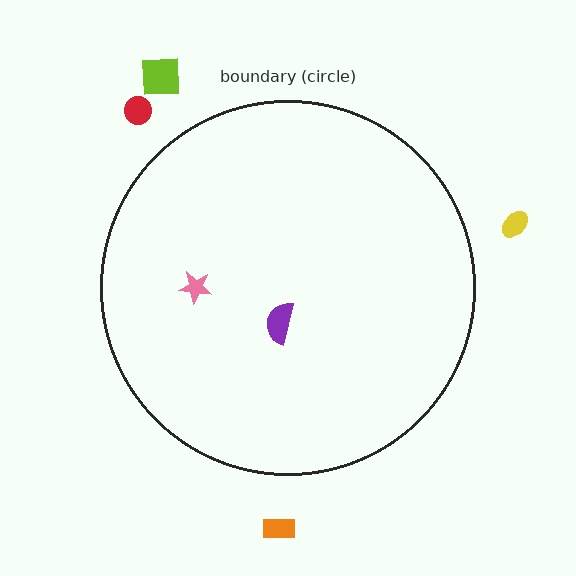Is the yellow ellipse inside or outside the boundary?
Outside.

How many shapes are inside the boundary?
2 inside, 4 outside.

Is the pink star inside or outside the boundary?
Inside.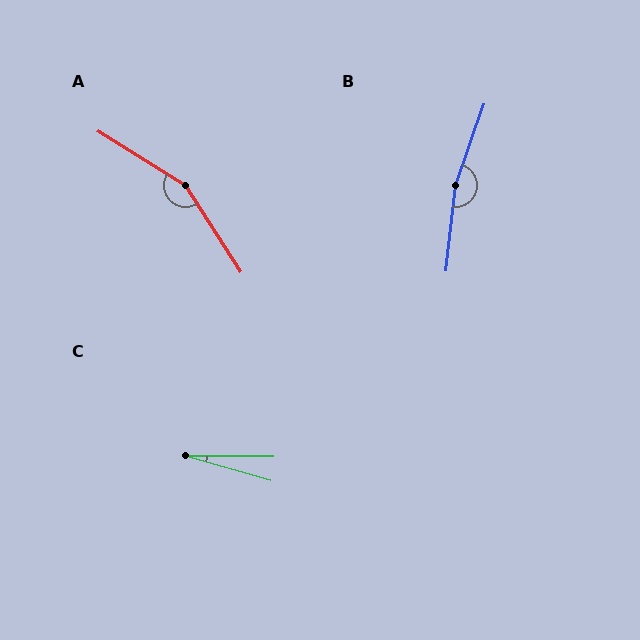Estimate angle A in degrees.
Approximately 154 degrees.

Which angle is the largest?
B, at approximately 167 degrees.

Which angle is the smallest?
C, at approximately 16 degrees.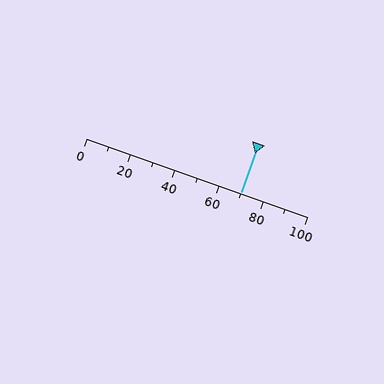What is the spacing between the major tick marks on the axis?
The major ticks are spaced 20 apart.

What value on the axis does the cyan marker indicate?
The marker indicates approximately 70.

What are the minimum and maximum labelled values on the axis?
The axis runs from 0 to 100.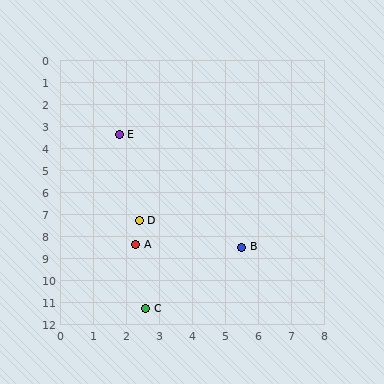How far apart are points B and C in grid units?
Points B and C are about 4.0 grid units apart.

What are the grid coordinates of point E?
Point E is at approximately (1.8, 3.4).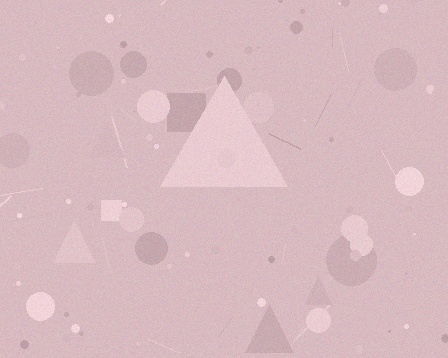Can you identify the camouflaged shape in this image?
The camouflaged shape is a triangle.